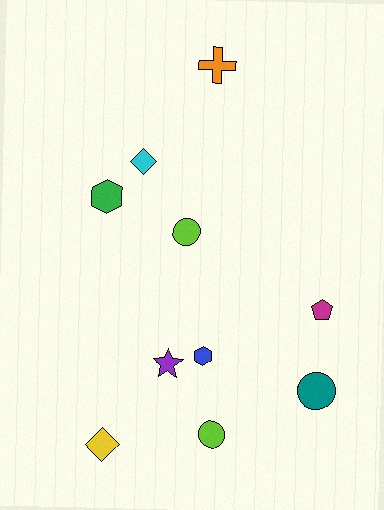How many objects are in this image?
There are 10 objects.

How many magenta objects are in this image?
There is 1 magenta object.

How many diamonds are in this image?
There are 2 diamonds.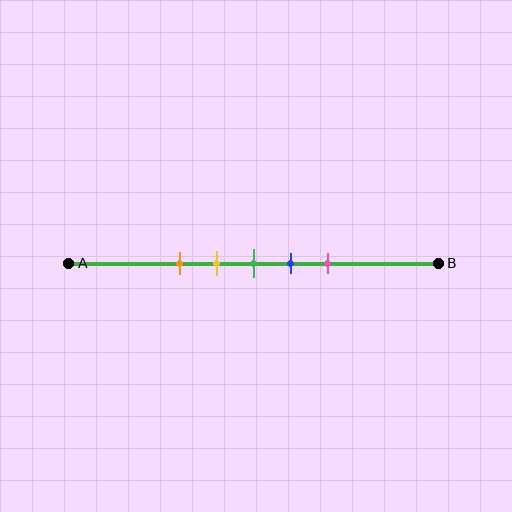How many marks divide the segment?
There are 5 marks dividing the segment.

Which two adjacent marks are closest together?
The yellow and green marks are the closest adjacent pair.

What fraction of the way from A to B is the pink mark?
The pink mark is approximately 70% (0.7) of the way from A to B.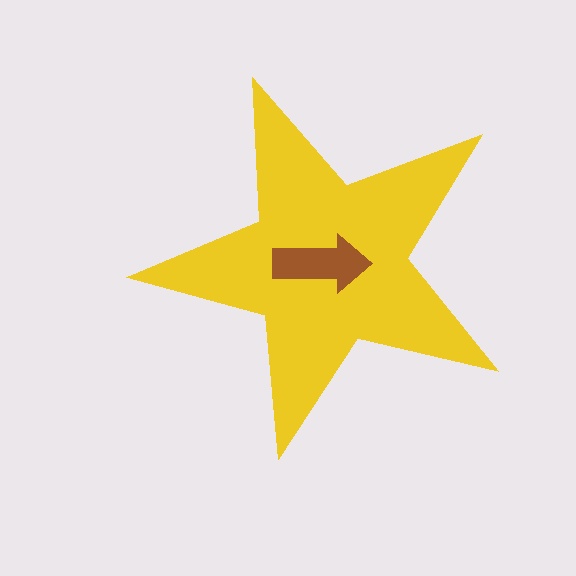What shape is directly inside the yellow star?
The brown arrow.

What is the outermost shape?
The yellow star.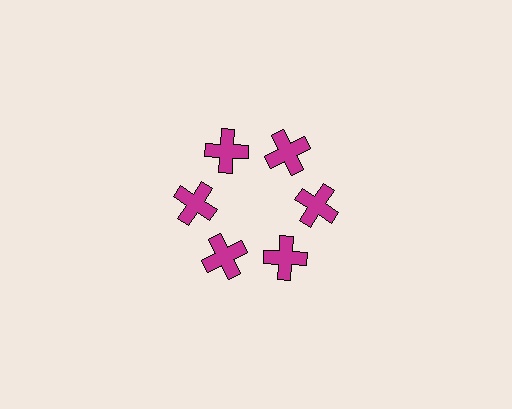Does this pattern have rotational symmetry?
Yes, this pattern has 6-fold rotational symmetry. It looks the same after rotating 60 degrees around the center.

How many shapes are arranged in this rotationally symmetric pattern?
There are 6 shapes, arranged in 6 groups of 1.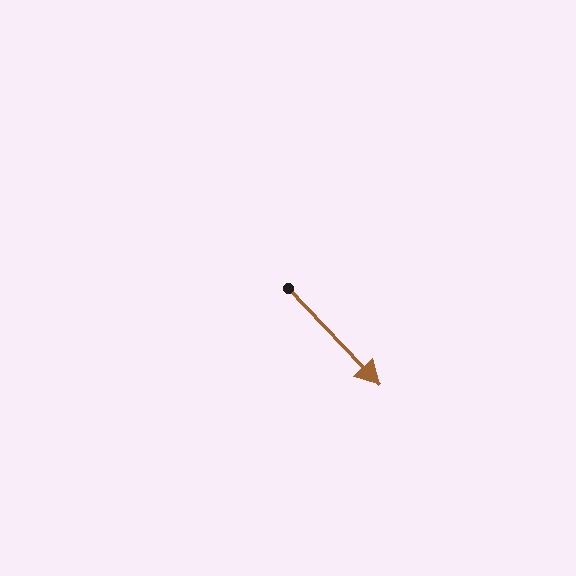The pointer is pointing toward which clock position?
Roughly 5 o'clock.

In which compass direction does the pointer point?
Southeast.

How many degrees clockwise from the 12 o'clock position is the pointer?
Approximately 136 degrees.